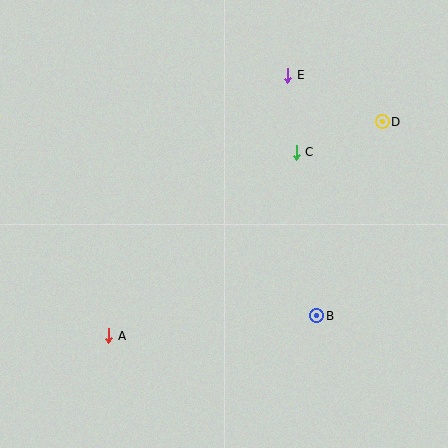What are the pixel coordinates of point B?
Point B is at (317, 316).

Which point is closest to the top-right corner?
Point D is closest to the top-right corner.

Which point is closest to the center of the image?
Point C at (296, 152) is closest to the center.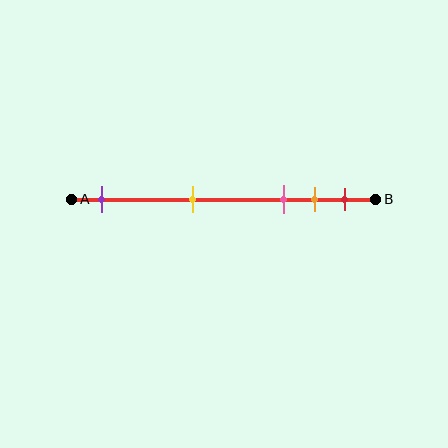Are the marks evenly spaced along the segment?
No, the marks are not evenly spaced.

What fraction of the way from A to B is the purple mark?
The purple mark is approximately 10% (0.1) of the way from A to B.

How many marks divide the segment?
There are 5 marks dividing the segment.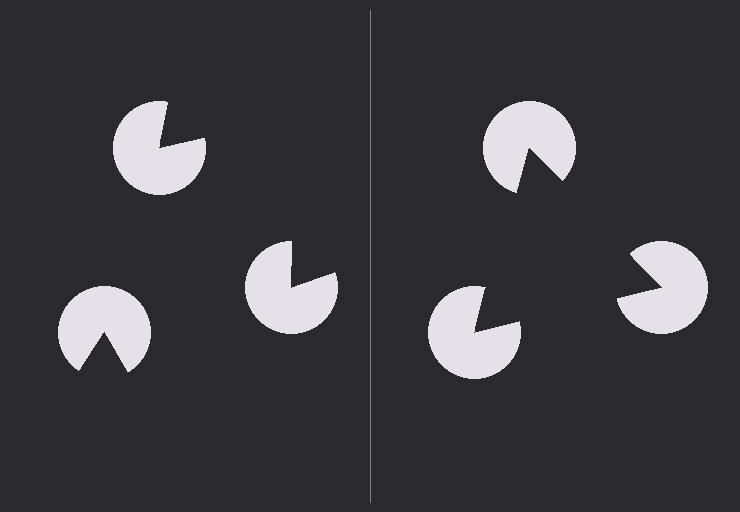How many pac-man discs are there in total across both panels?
6 — 3 on each side.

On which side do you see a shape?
An illusory triangle appears on the right side. On the left side the wedge cuts are rotated, so no coherent shape forms.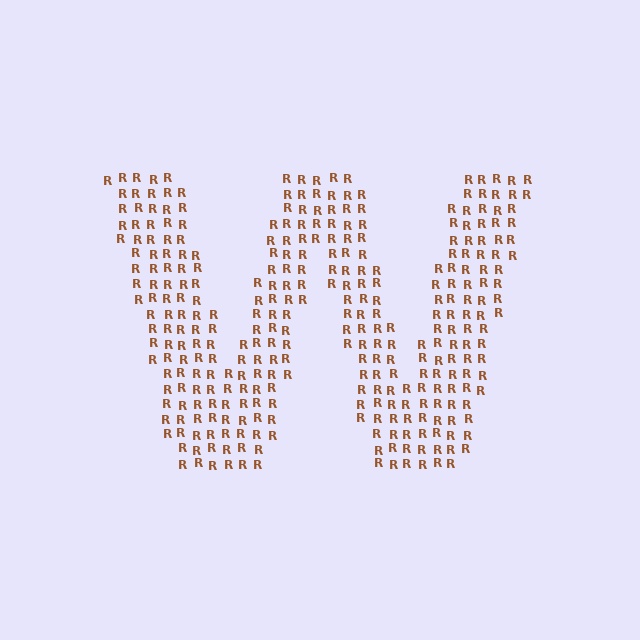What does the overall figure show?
The overall figure shows the letter W.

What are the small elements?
The small elements are letter R's.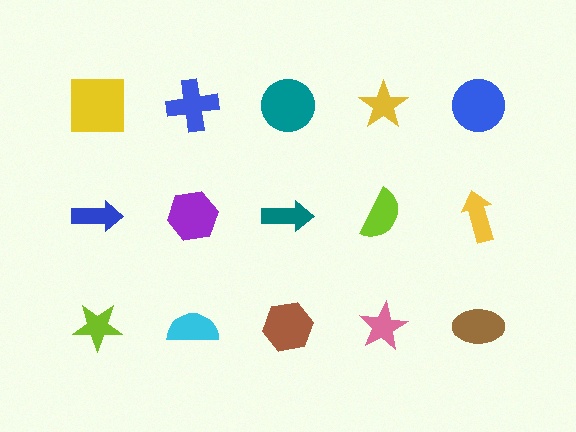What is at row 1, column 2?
A blue cross.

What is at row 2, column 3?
A teal arrow.